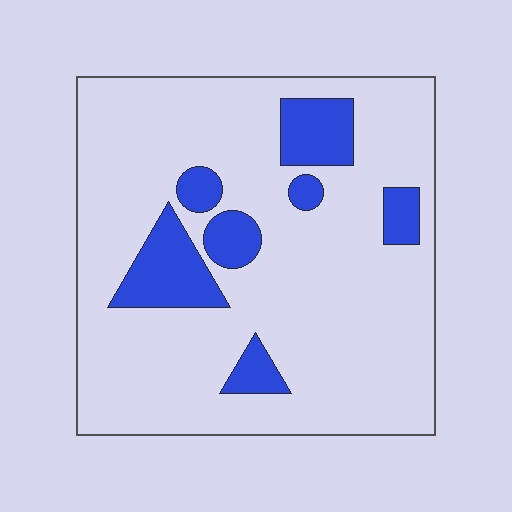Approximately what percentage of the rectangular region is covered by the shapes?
Approximately 15%.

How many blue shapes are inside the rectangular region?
7.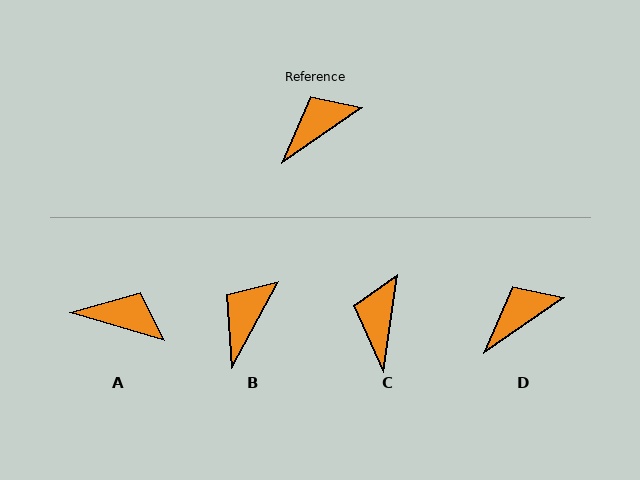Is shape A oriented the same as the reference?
No, it is off by about 51 degrees.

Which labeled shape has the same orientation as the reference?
D.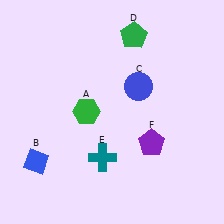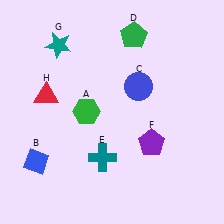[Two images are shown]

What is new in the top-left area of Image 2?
A teal star (G) was added in the top-left area of Image 2.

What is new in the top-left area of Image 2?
A red triangle (H) was added in the top-left area of Image 2.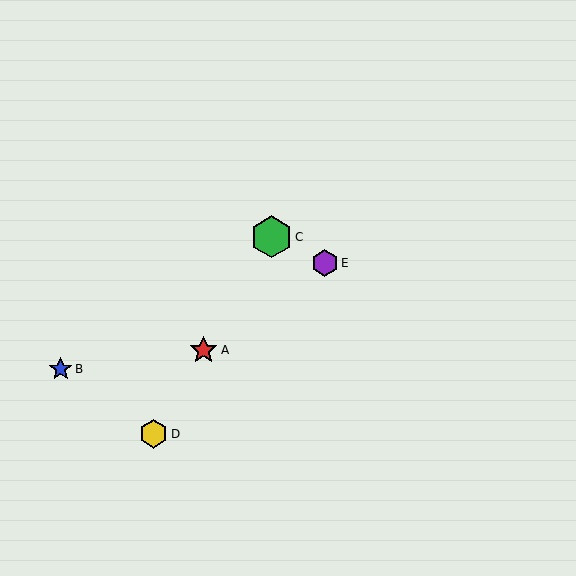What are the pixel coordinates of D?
Object D is at (154, 434).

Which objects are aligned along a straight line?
Objects A, C, D are aligned along a straight line.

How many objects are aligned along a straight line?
3 objects (A, C, D) are aligned along a straight line.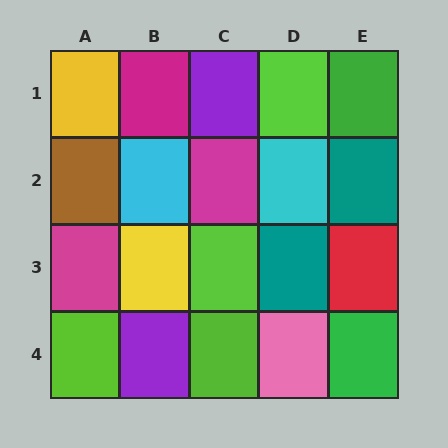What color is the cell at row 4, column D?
Pink.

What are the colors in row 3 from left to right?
Magenta, yellow, lime, teal, red.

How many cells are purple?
2 cells are purple.